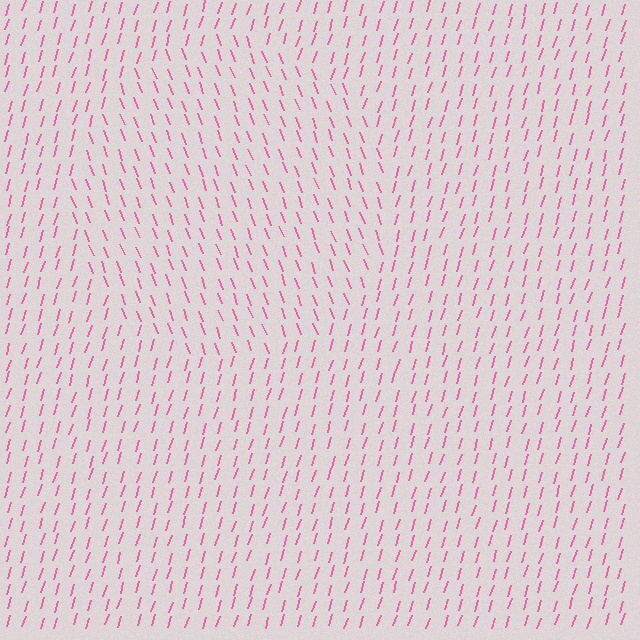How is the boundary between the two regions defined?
The boundary is defined purely by a change in line orientation (approximately 38 degrees difference). All lines are the same color and thickness.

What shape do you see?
I see a circle.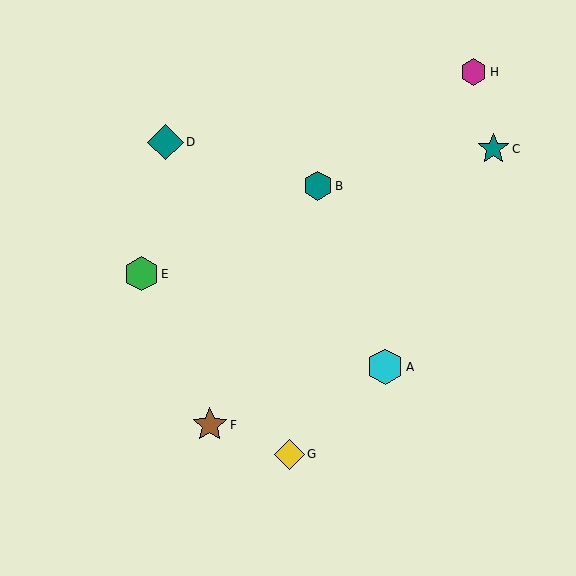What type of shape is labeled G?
Shape G is a yellow diamond.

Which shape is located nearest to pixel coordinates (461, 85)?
The magenta hexagon (labeled H) at (474, 72) is nearest to that location.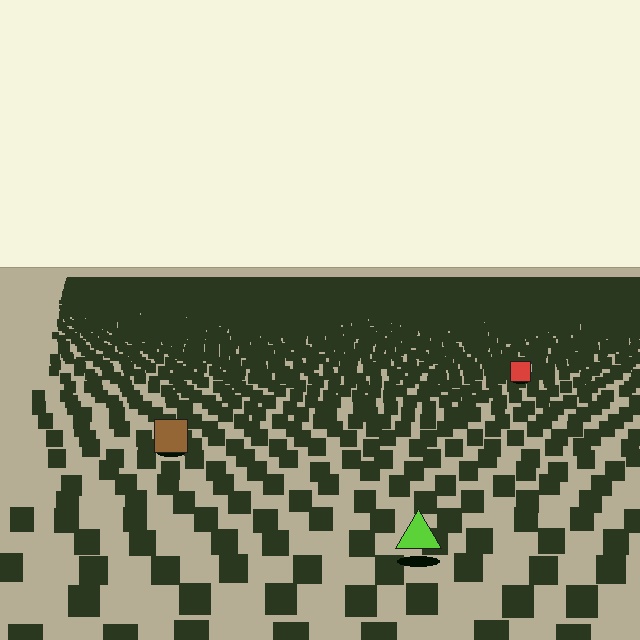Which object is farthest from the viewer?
The red square is farthest from the viewer. It appears smaller and the ground texture around it is denser.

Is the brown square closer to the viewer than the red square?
Yes. The brown square is closer — you can tell from the texture gradient: the ground texture is coarser near it.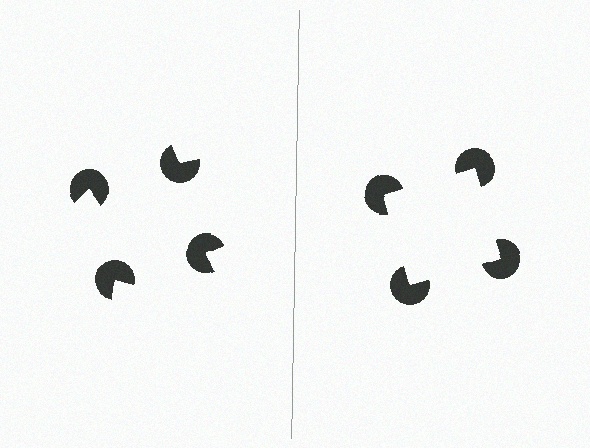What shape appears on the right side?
An illusory square.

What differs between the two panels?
The pac-man discs are positioned identically on both sides; only the wedge orientations differ. On the right they align to a square; on the left they are misaligned.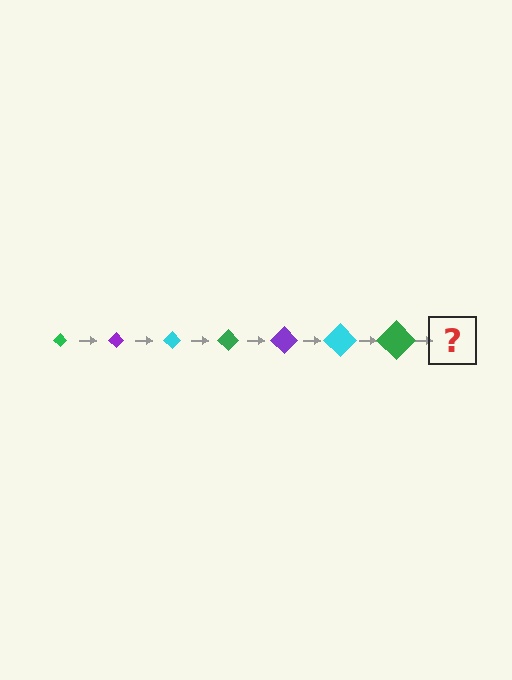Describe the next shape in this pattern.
It should be a purple diamond, larger than the previous one.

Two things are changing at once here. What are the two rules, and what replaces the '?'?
The two rules are that the diamond grows larger each step and the color cycles through green, purple, and cyan. The '?' should be a purple diamond, larger than the previous one.